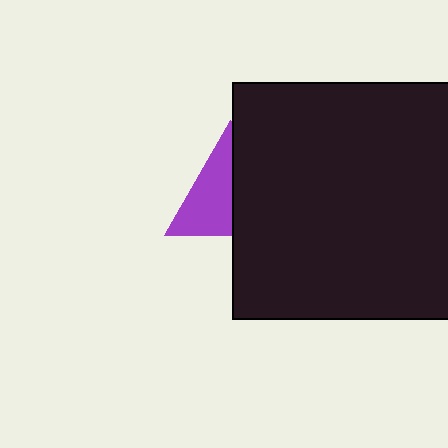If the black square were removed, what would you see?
You would see the complete purple triangle.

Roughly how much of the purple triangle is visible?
About half of it is visible (roughly 51%).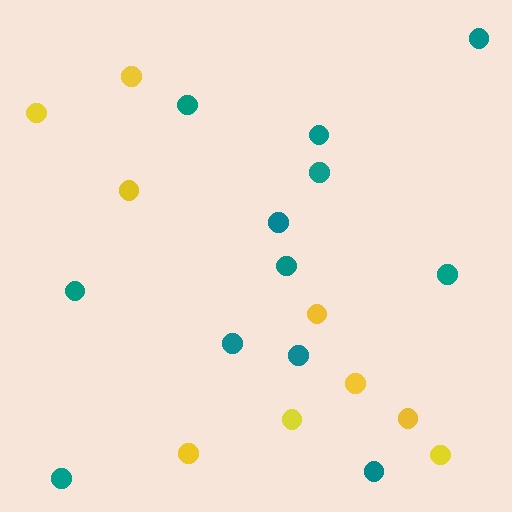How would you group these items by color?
There are 2 groups: one group of yellow circles (9) and one group of teal circles (12).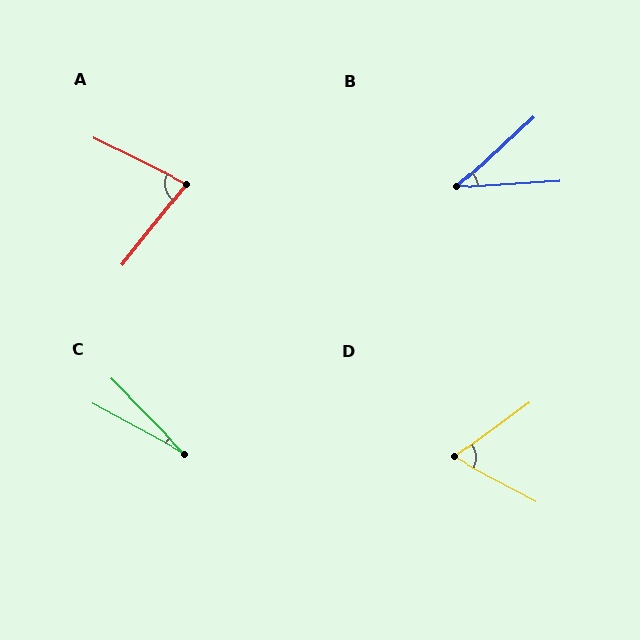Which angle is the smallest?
C, at approximately 17 degrees.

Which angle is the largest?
A, at approximately 78 degrees.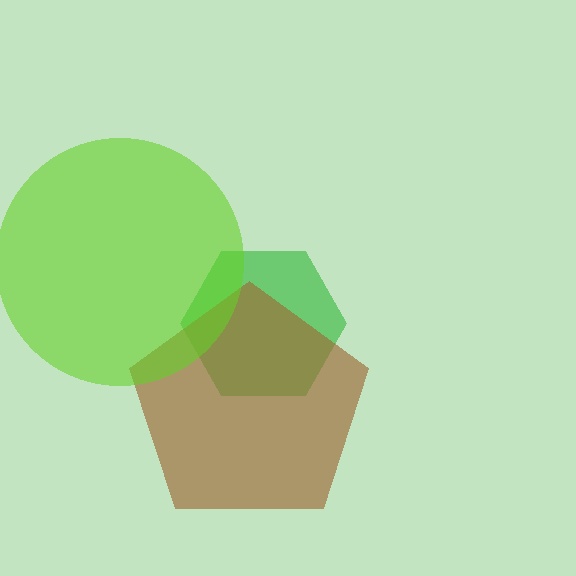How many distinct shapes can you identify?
There are 3 distinct shapes: a green hexagon, a brown pentagon, a lime circle.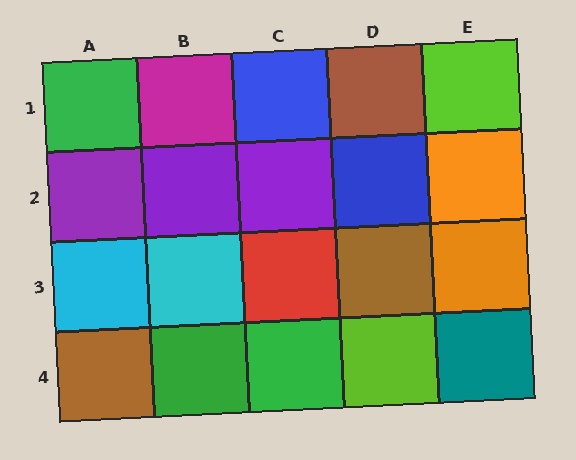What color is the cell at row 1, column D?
Brown.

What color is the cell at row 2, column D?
Blue.